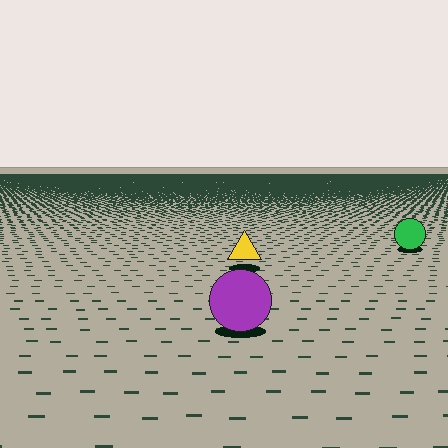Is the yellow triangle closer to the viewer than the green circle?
Yes. The yellow triangle is closer — you can tell from the texture gradient: the ground texture is coarser near it.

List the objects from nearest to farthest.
From nearest to farthest: the purple circle, the yellow triangle, the green circle.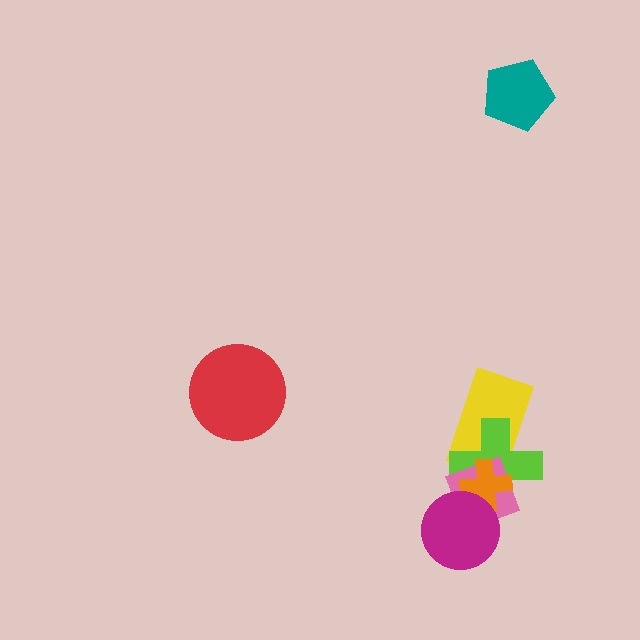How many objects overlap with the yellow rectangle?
2 objects overlap with the yellow rectangle.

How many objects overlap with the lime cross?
4 objects overlap with the lime cross.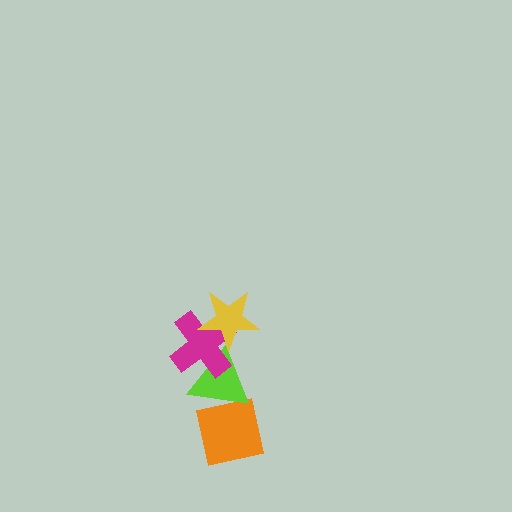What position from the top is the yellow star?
The yellow star is 1st from the top.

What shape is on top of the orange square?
The lime triangle is on top of the orange square.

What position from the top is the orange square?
The orange square is 4th from the top.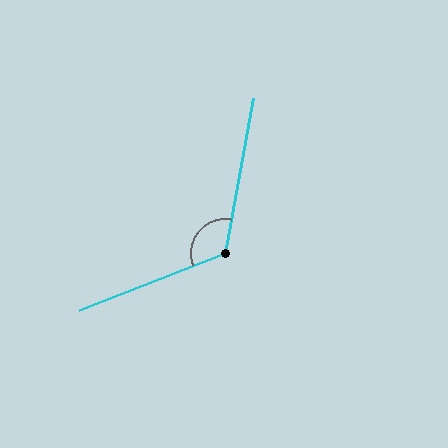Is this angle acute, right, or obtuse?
It is obtuse.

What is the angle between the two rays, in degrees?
Approximately 121 degrees.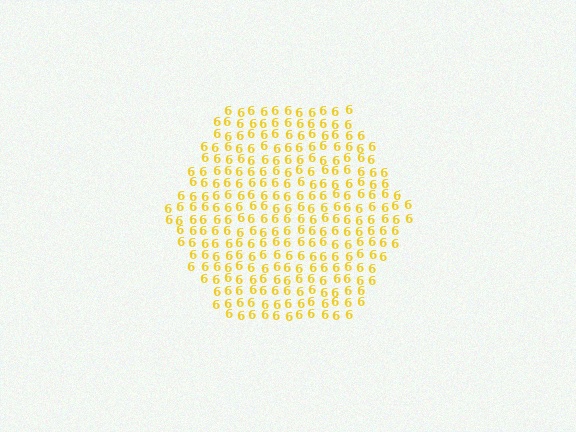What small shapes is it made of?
It is made of small digit 6's.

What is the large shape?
The large shape is a hexagon.